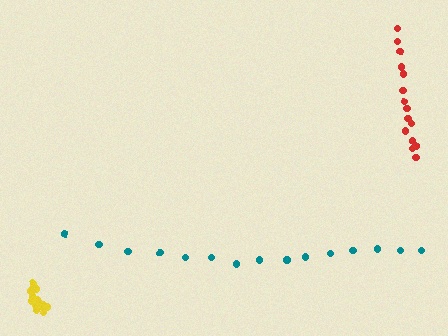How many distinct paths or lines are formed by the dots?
There are 3 distinct paths.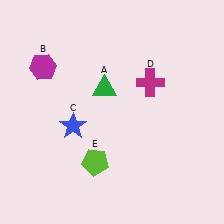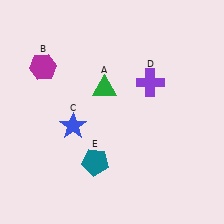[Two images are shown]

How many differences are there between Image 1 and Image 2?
There are 2 differences between the two images.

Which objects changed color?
D changed from magenta to purple. E changed from lime to teal.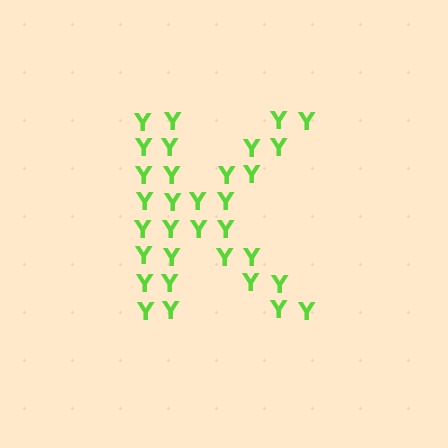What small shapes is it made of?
It is made of small letter Y's.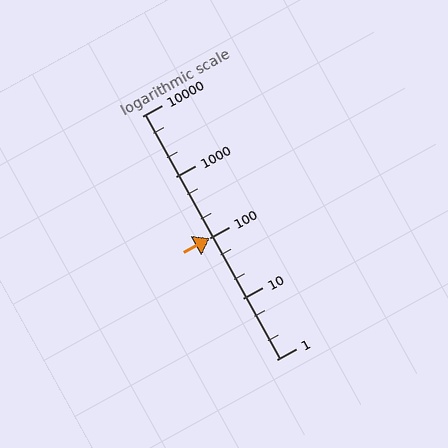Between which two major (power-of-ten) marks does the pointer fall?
The pointer is between 100 and 1000.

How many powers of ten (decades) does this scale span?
The scale spans 4 decades, from 1 to 10000.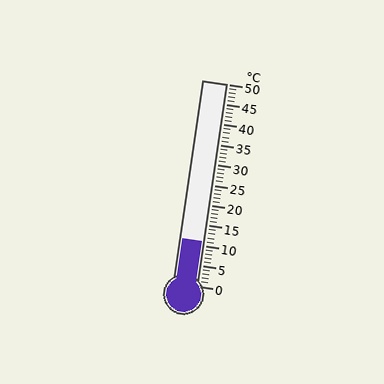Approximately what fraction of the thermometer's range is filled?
The thermometer is filled to approximately 20% of its range.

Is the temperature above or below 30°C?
The temperature is below 30°C.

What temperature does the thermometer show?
The thermometer shows approximately 11°C.